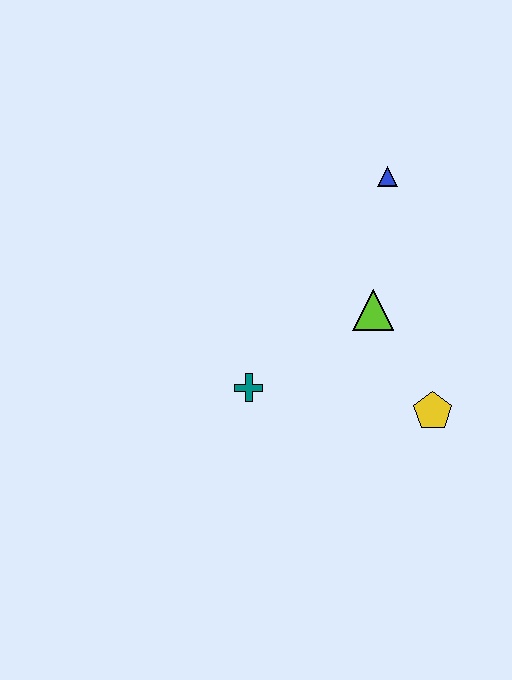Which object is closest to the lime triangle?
The yellow pentagon is closest to the lime triangle.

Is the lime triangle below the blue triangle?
Yes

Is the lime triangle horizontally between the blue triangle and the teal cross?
Yes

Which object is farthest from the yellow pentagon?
The blue triangle is farthest from the yellow pentagon.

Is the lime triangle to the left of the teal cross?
No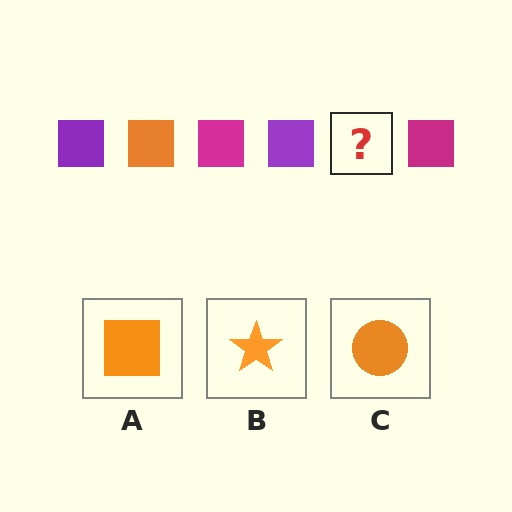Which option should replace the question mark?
Option A.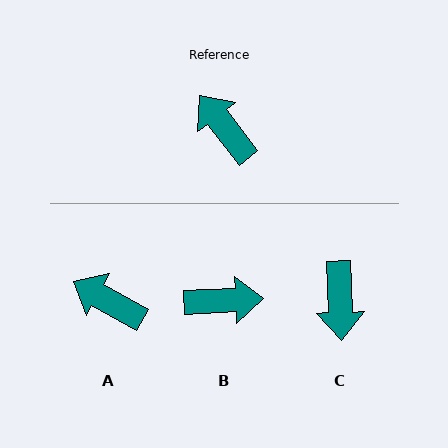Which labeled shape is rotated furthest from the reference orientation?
C, about 144 degrees away.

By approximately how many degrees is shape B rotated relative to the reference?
Approximately 126 degrees clockwise.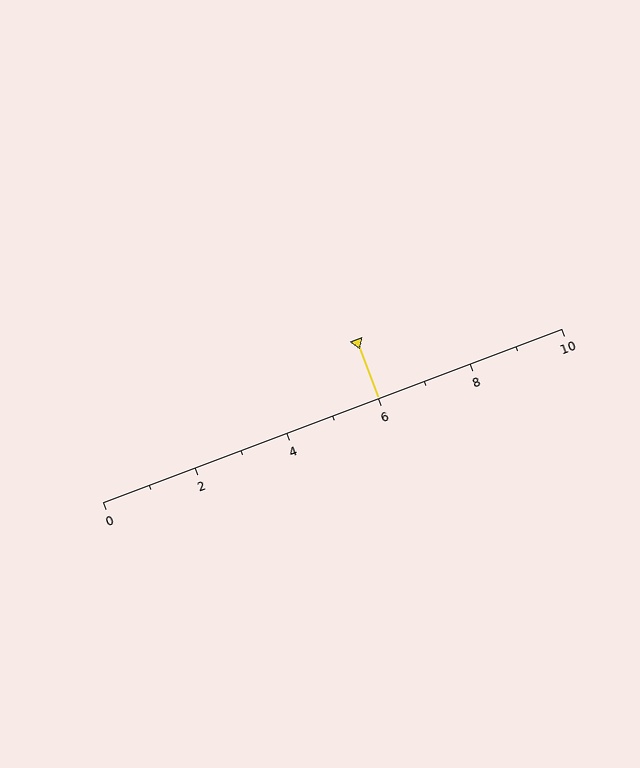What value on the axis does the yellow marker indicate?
The marker indicates approximately 6.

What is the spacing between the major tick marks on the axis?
The major ticks are spaced 2 apart.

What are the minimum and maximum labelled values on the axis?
The axis runs from 0 to 10.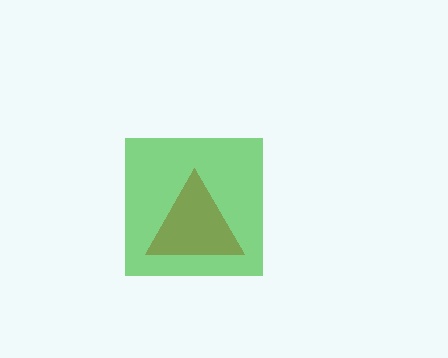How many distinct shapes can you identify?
There are 2 distinct shapes: a red triangle, a green square.